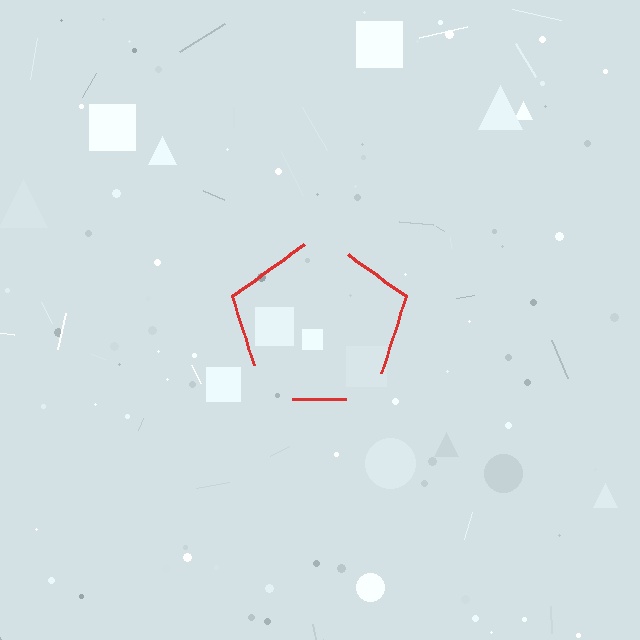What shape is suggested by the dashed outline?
The dashed outline suggests a pentagon.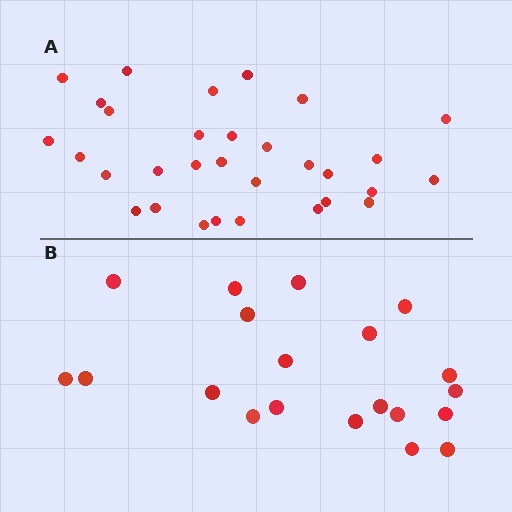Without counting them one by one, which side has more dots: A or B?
Region A (the top region) has more dots.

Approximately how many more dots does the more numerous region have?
Region A has roughly 12 or so more dots than region B.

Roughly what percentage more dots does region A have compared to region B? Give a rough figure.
About 55% more.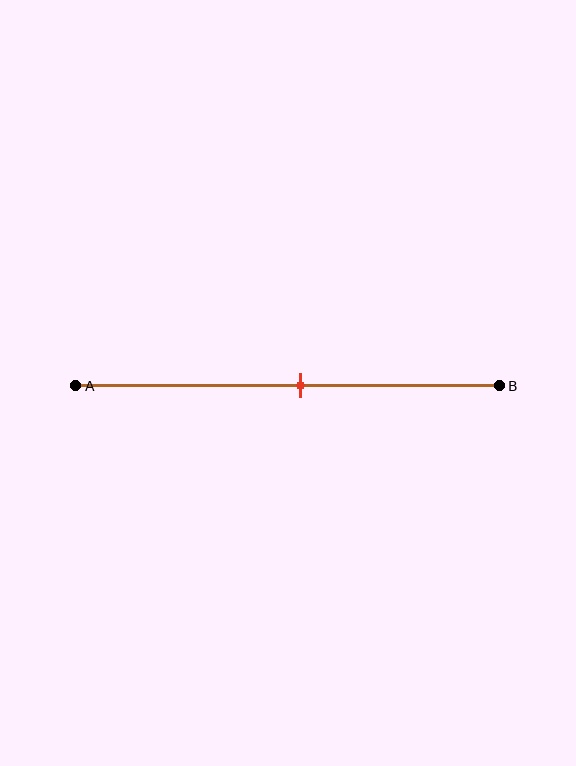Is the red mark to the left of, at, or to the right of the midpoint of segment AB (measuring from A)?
The red mark is to the right of the midpoint of segment AB.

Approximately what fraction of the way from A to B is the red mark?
The red mark is approximately 55% of the way from A to B.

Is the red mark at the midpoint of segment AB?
No, the mark is at about 55% from A, not at the 50% midpoint.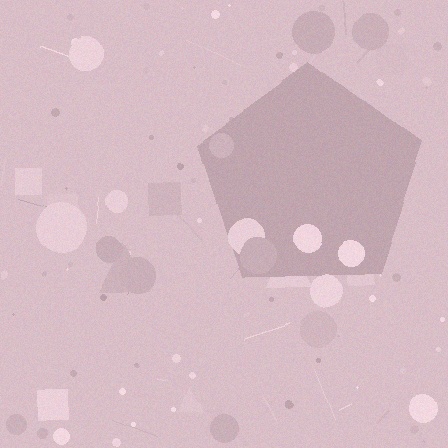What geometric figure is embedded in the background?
A pentagon is embedded in the background.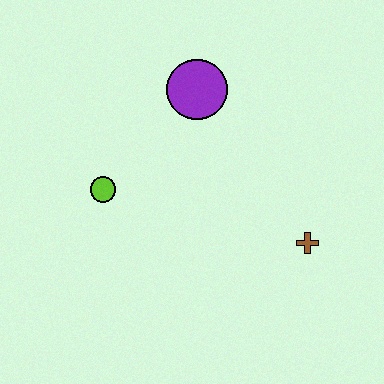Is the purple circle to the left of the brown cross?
Yes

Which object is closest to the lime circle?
The purple circle is closest to the lime circle.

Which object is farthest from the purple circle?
The brown cross is farthest from the purple circle.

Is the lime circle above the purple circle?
No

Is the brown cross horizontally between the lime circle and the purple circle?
No